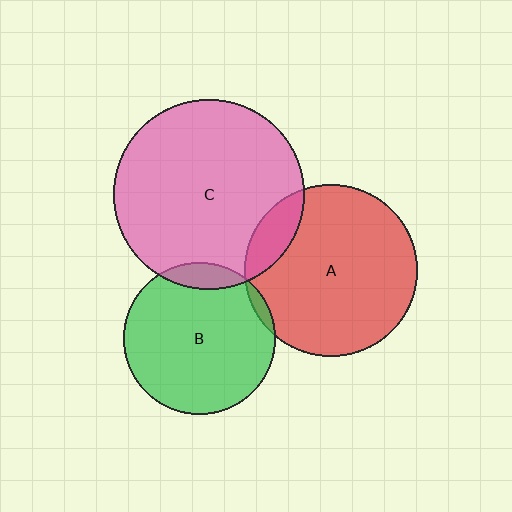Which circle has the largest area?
Circle C (pink).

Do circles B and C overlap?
Yes.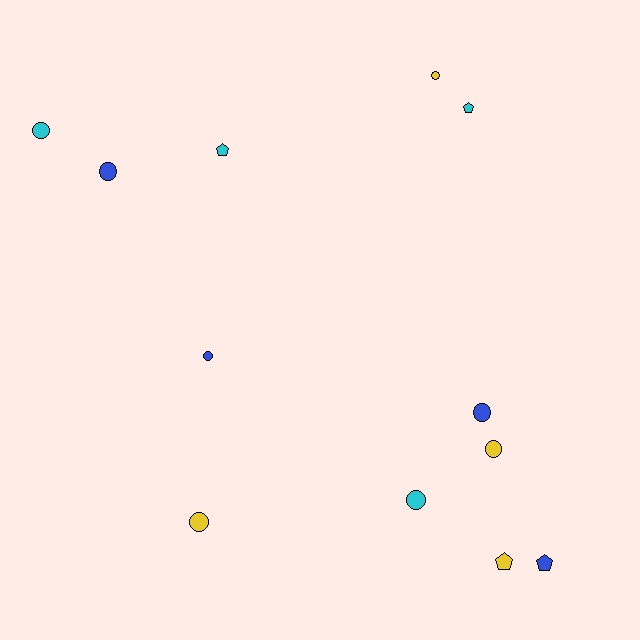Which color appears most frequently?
Blue, with 4 objects.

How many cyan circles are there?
There are 2 cyan circles.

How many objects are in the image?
There are 12 objects.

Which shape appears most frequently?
Circle, with 8 objects.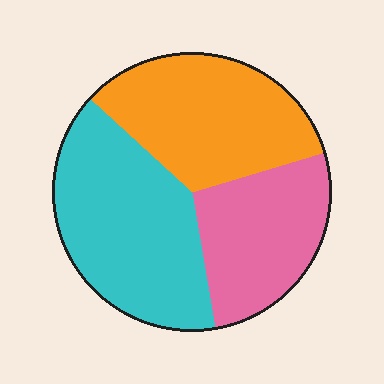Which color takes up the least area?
Pink, at roughly 25%.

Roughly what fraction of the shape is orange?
Orange covers 34% of the shape.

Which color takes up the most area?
Cyan, at roughly 40%.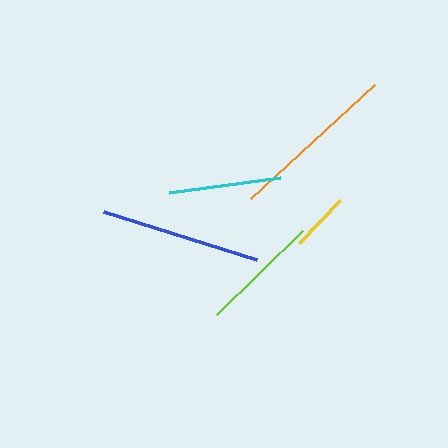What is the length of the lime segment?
The lime segment is approximately 120 pixels long.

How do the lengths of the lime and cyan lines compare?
The lime and cyan lines are approximately the same length.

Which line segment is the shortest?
The yellow line is the shortest at approximately 60 pixels.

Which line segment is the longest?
The orange line is the longest at approximately 169 pixels.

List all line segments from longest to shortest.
From longest to shortest: orange, blue, lime, cyan, yellow.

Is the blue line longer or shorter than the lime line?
The blue line is longer than the lime line.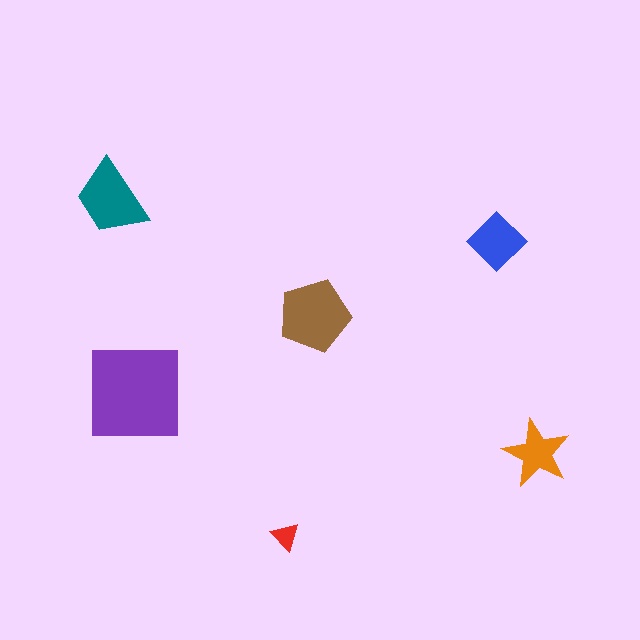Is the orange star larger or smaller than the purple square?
Smaller.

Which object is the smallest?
The red triangle.